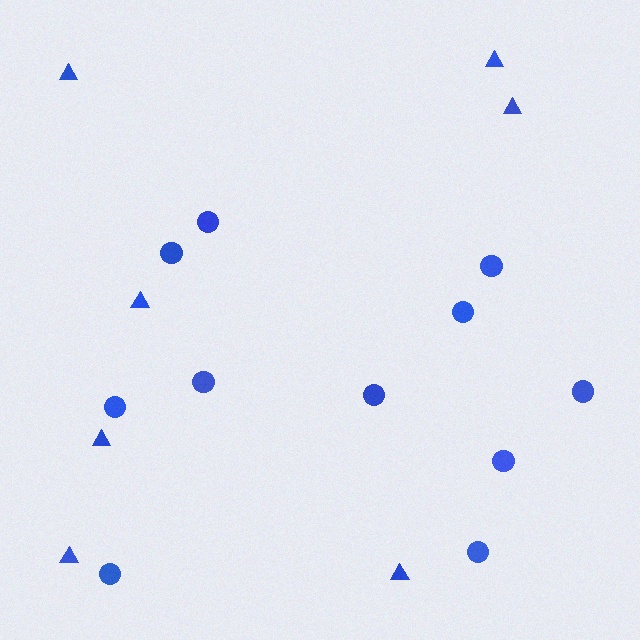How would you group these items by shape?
There are 2 groups: one group of triangles (7) and one group of circles (11).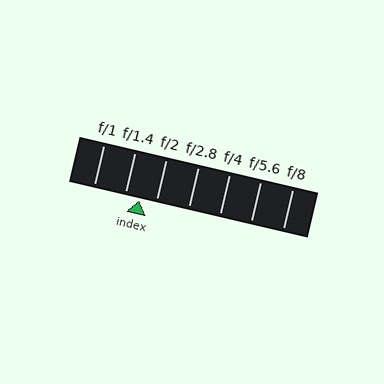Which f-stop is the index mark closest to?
The index mark is closest to f/1.4.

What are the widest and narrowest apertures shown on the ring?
The widest aperture shown is f/1 and the narrowest is f/8.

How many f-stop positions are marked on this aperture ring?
There are 7 f-stop positions marked.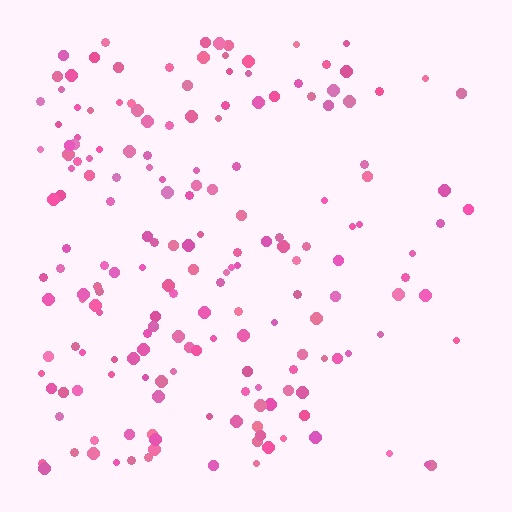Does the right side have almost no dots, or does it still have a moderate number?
Still a moderate number, just noticeably fewer than the left.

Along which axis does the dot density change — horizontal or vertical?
Horizontal.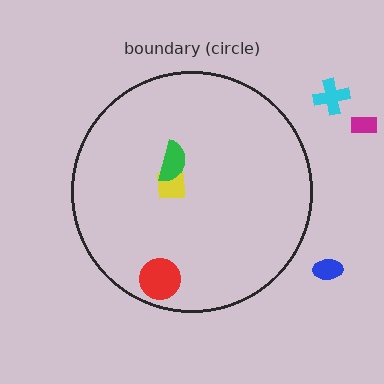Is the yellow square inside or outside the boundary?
Inside.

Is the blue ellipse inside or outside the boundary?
Outside.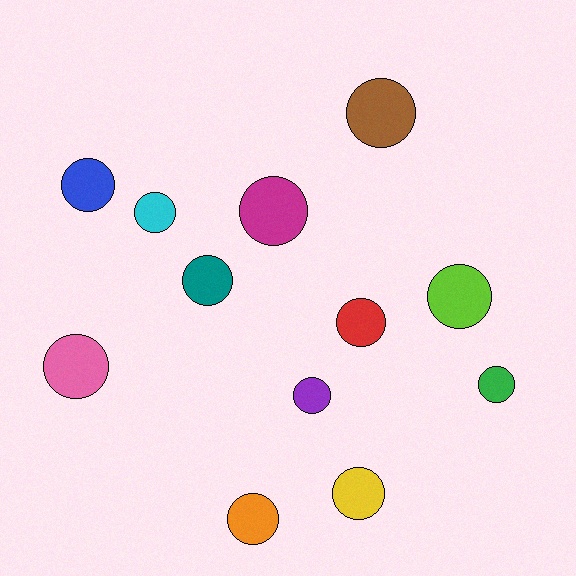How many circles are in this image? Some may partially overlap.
There are 12 circles.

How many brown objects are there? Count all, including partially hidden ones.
There is 1 brown object.